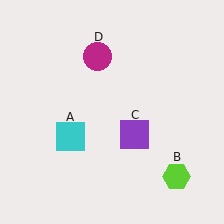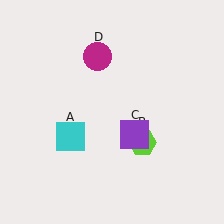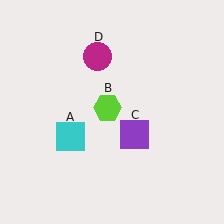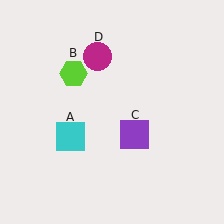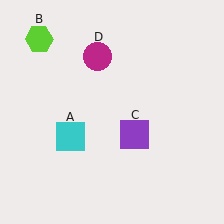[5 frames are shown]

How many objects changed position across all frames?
1 object changed position: lime hexagon (object B).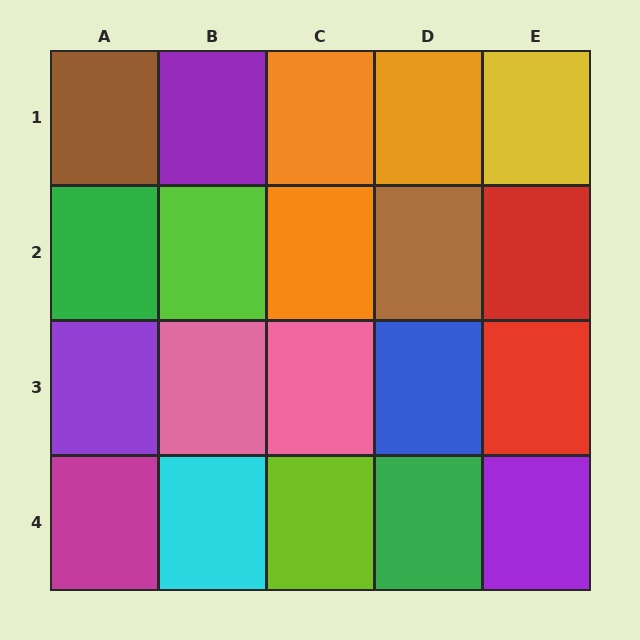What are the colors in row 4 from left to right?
Magenta, cyan, lime, green, purple.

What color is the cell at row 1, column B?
Purple.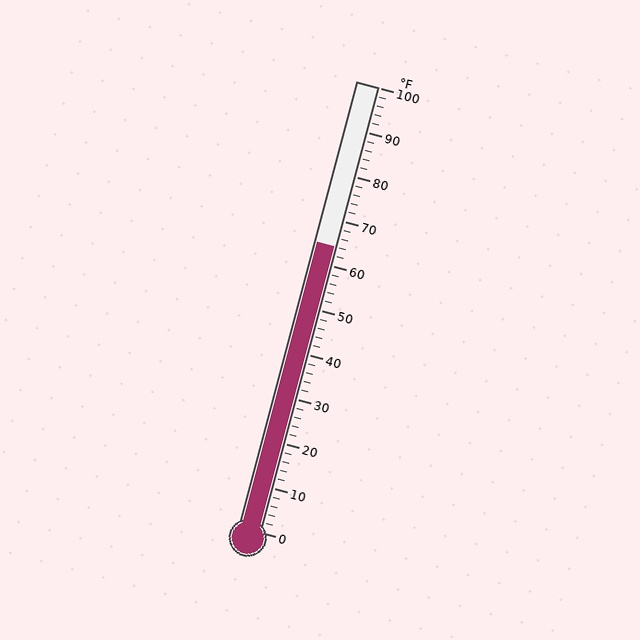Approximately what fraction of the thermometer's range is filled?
The thermometer is filled to approximately 65% of its range.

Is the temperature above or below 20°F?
The temperature is above 20°F.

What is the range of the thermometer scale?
The thermometer scale ranges from 0°F to 100°F.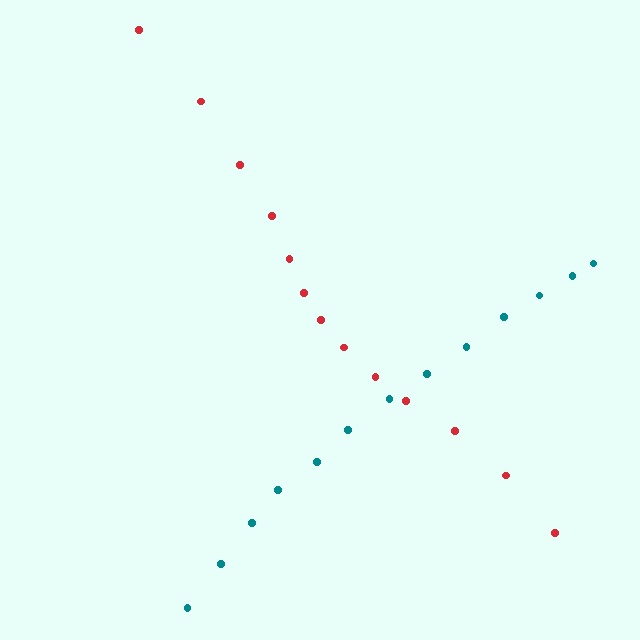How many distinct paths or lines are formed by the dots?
There are 2 distinct paths.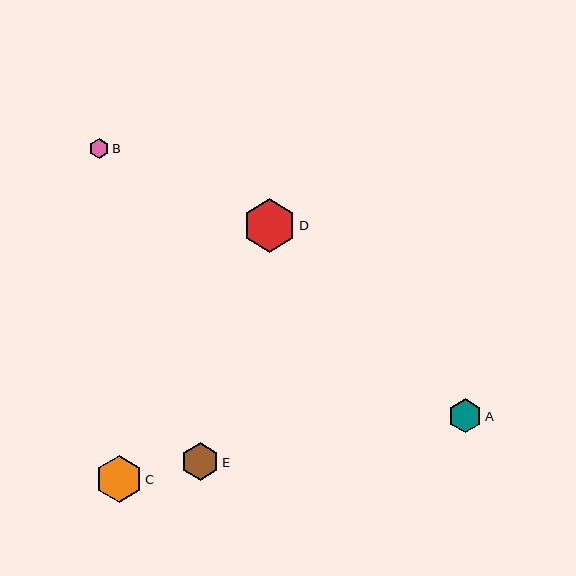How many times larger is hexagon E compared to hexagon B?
Hexagon E is approximately 1.9 times the size of hexagon B.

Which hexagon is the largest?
Hexagon D is the largest with a size of approximately 54 pixels.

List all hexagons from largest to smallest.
From largest to smallest: D, C, E, A, B.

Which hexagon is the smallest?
Hexagon B is the smallest with a size of approximately 20 pixels.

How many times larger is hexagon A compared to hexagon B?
Hexagon A is approximately 1.7 times the size of hexagon B.